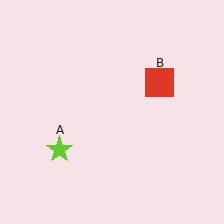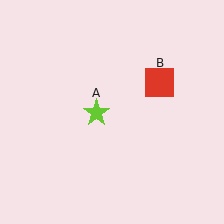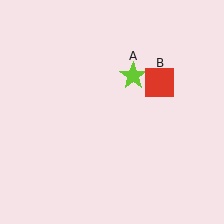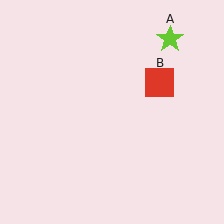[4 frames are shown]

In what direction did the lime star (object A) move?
The lime star (object A) moved up and to the right.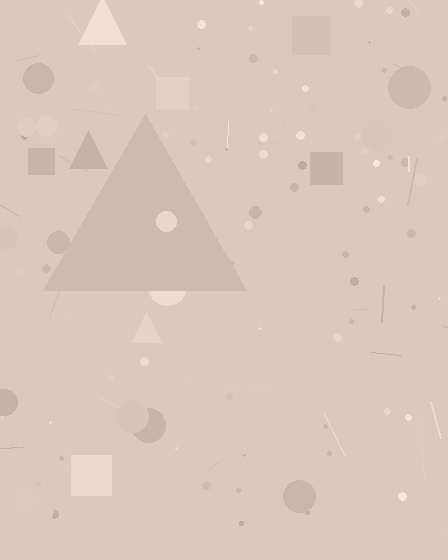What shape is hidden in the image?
A triangle is hidden in the image.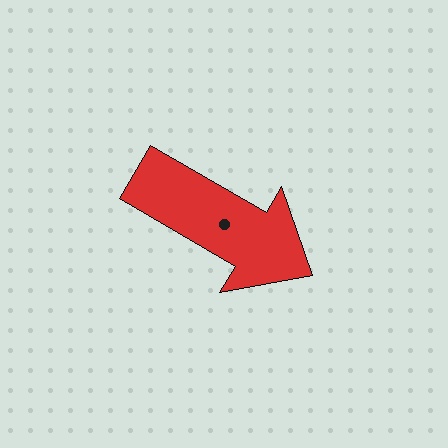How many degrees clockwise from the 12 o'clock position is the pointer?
Approximately 120 degrees.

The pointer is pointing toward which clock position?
Roughly 4 o'clock.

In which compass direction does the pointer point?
Southeast.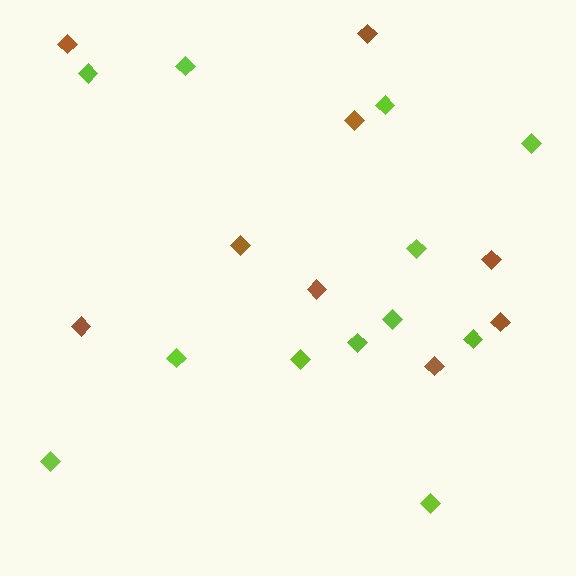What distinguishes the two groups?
There are 2 groups: one group of lime diamonds (12) and one group of brown diamonds (9).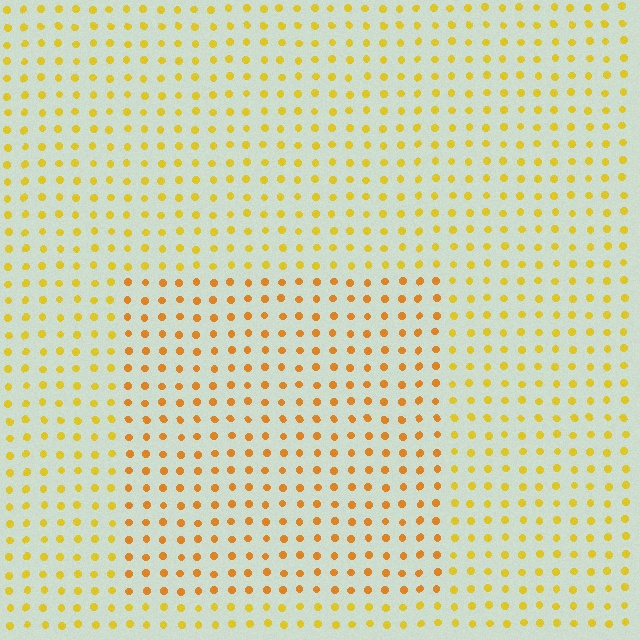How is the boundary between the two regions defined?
The boundary is defined purely by a slight shift in hue (about 22 degrees). Spacing, size, and orientation are identical on both sides.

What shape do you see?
I see a rectangle.